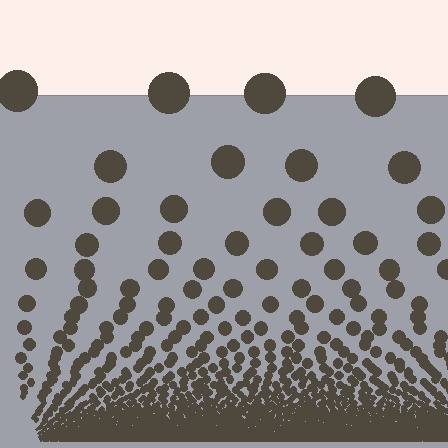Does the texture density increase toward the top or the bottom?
Density increases toward the bottom.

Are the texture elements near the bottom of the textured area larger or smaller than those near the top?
Smaller. The gradient is inverted — elements near the bottom are smaller and denser.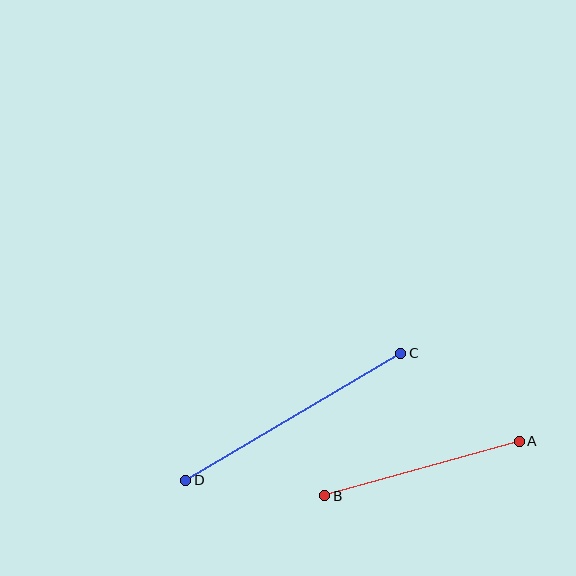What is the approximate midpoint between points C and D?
The midpoint is at approximately (293, 417) pixels.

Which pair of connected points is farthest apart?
Points C and D are farthest apart.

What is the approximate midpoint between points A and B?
The midpoint is at approximately (422, 468) pixels.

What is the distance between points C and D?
The distance is approximately 250 pixels.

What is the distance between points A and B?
The distance is approximately 202 pixels.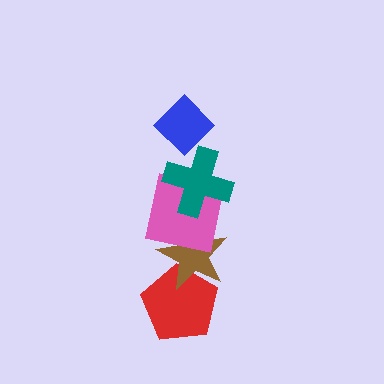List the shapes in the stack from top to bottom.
From top to bottom: the blue diamond, the teal cross, the pink square, the brown star, the red pentagon.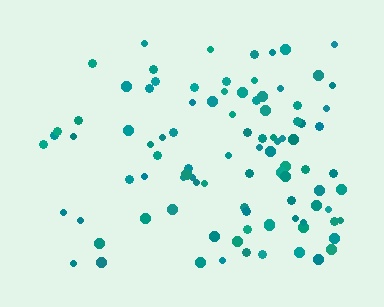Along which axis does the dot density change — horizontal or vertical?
Horizontal.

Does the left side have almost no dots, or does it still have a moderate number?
Still a moderate number, just noticeably fewer than the right.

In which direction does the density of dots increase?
From left to right, with the right side densest.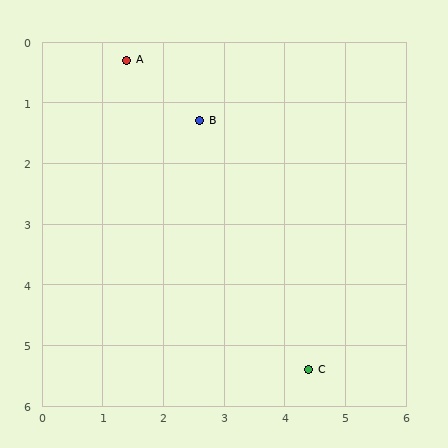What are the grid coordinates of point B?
Point B is at approximately (2.6, 1.3).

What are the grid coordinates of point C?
Point C is at approximately (4.4, 5.4).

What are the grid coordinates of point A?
Point A is at approximately (1.4, 0.3).